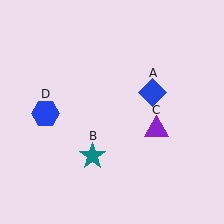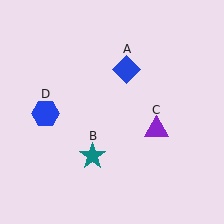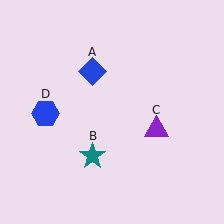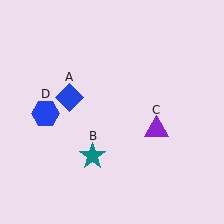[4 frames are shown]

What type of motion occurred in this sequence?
The blue diamond (object A) rotated counterclockwise around the center of the scene.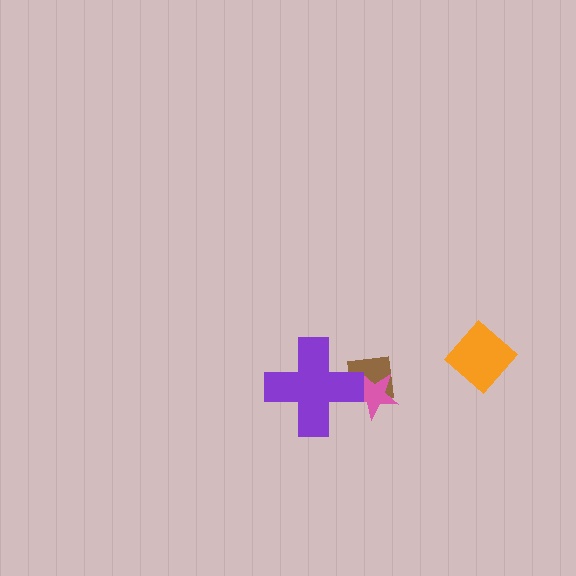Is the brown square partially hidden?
Yes, it is partially covered by another shape.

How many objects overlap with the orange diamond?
0 objects overlap with the orange diamond.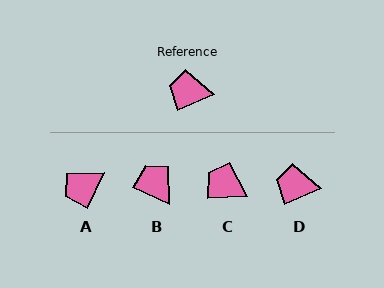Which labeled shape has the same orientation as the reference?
D.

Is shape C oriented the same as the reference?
No, it is off by about 20 degrees.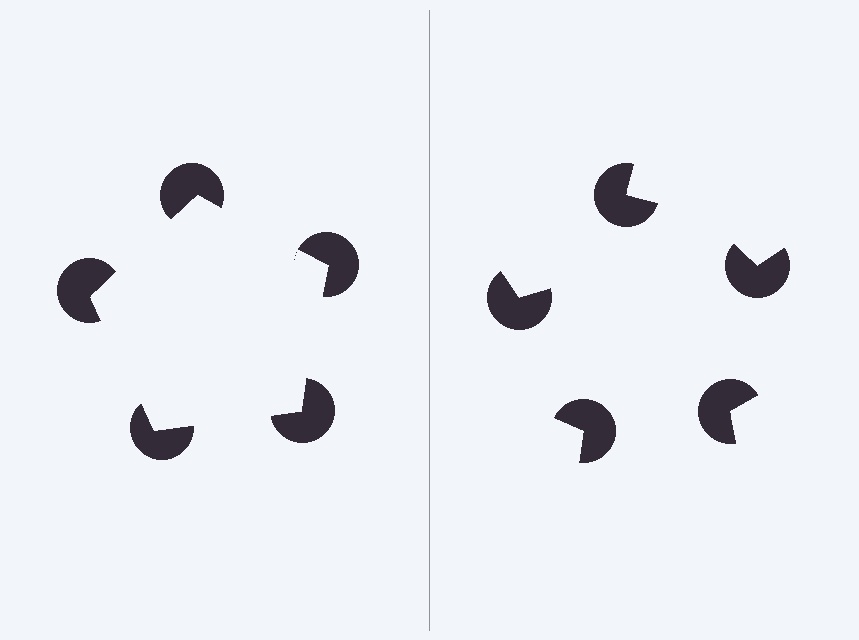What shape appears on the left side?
An illusory pentagon.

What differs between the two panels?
The pac-man discs are positioned identically on both sides; only the wedge orientations differ. On the left they align to a pentagon; on the right they are misaligned.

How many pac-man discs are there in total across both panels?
10 — 5 on each side.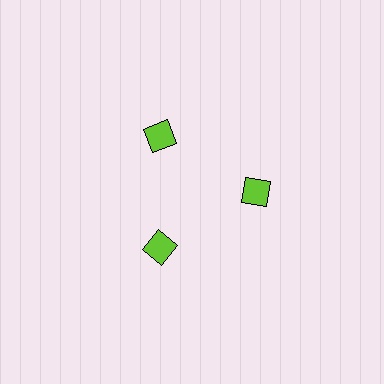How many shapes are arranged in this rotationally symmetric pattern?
There are 3 shapes, arranged in 3 groups of 1.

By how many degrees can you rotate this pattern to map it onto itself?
The pattern maps onto itself every 120 degrees of rotation.